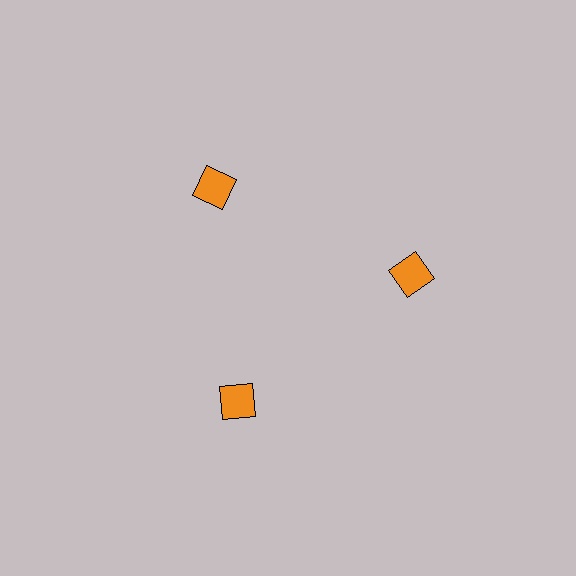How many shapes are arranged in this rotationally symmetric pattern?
There are 3 shapes, arranged in 3 groups of 1.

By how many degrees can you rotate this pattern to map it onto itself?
The pattern maps onto itself every 120 degrees of rotation.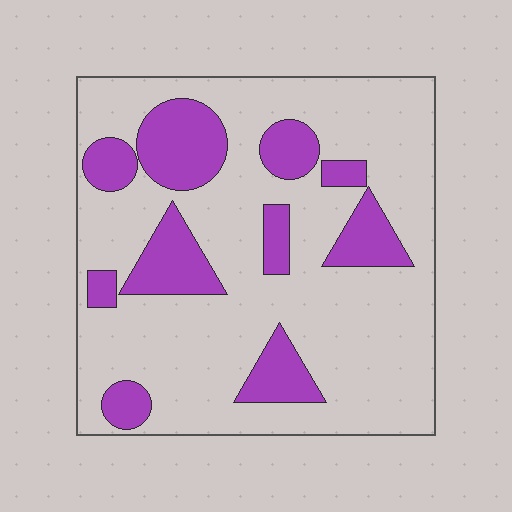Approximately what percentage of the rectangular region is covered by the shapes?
Approximately 25%.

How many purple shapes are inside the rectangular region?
10.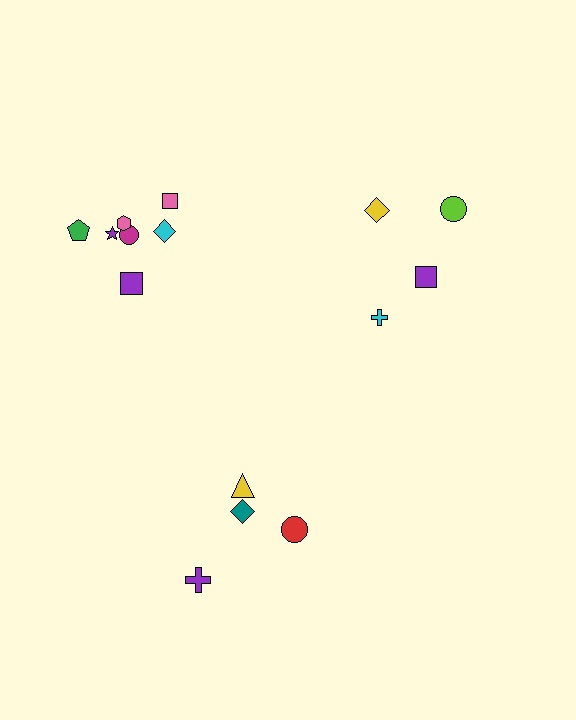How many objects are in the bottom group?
There are 4 objects.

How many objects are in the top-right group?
There are 4 objects.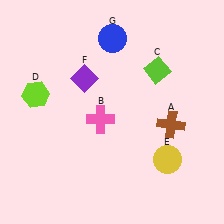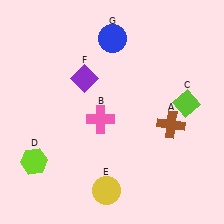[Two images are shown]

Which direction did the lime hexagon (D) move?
The lime hexagon (D) moved down.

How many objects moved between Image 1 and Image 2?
3 objects moved between the two images.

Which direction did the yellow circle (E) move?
The yellow circle (E) moved left.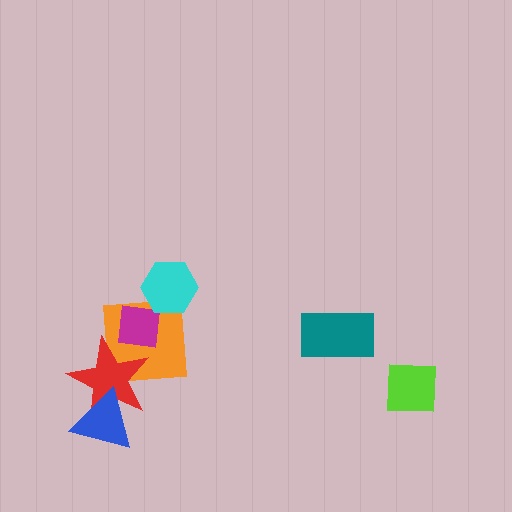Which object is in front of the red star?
The blue triangle is in front of the red star.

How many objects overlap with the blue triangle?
1 object overlaps with the blue triangle.